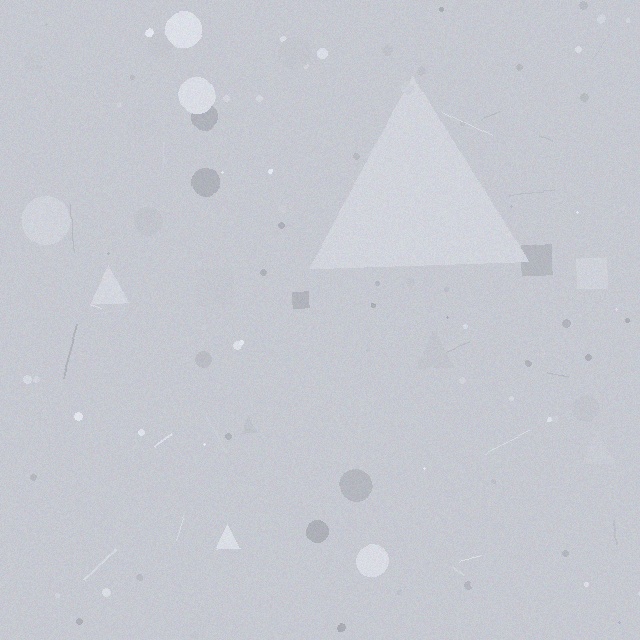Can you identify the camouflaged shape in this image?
The camouflaged shape is a triangle.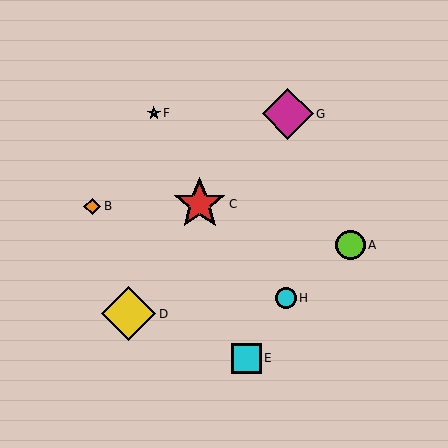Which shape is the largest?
The yellow diamond (labeled D) is the largest.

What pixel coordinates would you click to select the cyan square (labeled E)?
Click at (246, 358) to select the cyan square E.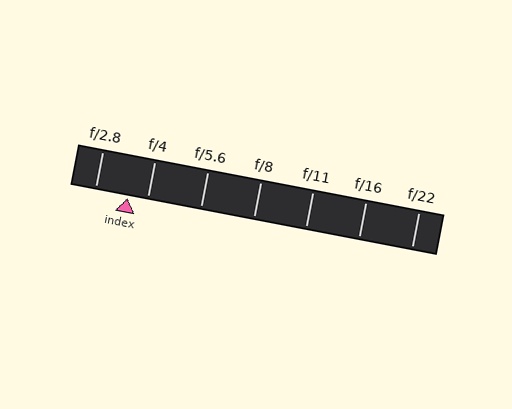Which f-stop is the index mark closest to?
The index mark is closest to f/4.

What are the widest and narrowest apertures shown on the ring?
The widest aperture shown is f/2.8 and the narrowest is f/22.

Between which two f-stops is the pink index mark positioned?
The index mark is between f/2.8 and f/4.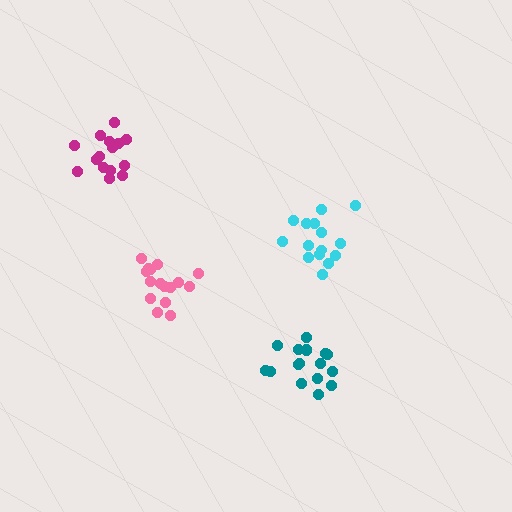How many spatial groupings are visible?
There are 4 spatial groupings.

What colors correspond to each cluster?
The clusters are colored: magenta, cyan, pink, teal.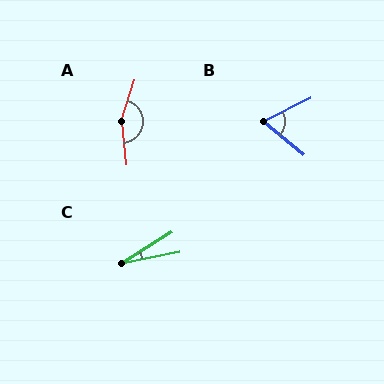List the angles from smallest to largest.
C (20°), B (66°), A (156°).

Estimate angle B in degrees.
Approximately 66 degrees.